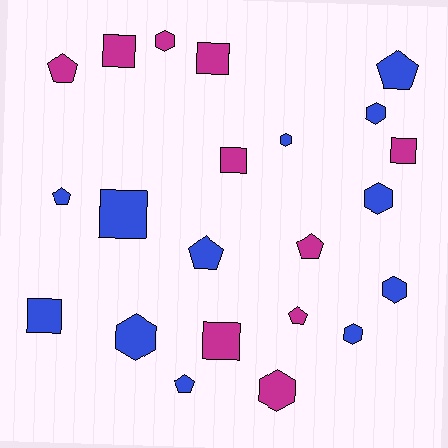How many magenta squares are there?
There are 5 magenta squares.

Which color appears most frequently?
Blue, with 12 objects.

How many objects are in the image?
There are 22 objects.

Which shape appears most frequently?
Hexagon, with 8 objects.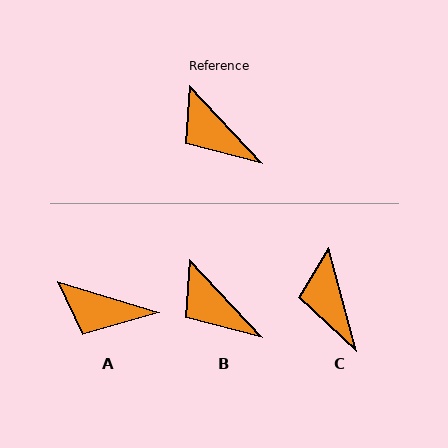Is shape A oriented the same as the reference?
No, it is off by about 30 degrees.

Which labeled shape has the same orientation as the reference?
B.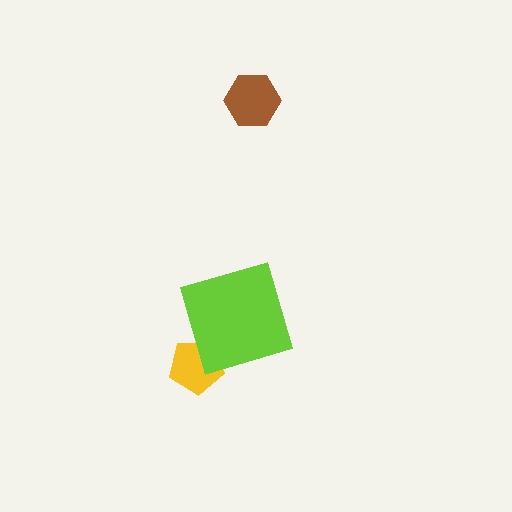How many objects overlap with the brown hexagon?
0 objects overlap with the brown hexagon.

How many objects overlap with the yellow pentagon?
1 object overlaps with the yellow pentagon.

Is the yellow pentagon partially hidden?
Yes, it is partially covered by another shape.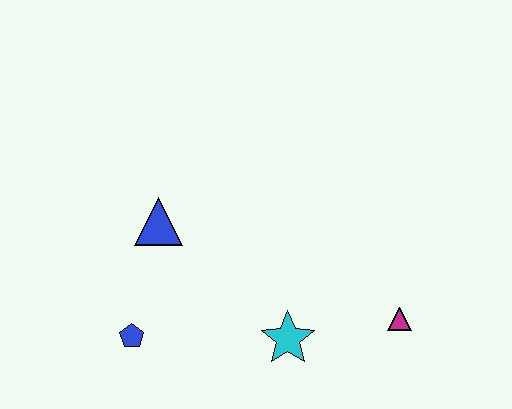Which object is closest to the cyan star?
The magenta triangle is closest to the cyan star.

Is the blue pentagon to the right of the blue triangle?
No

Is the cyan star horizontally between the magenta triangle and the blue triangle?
Yes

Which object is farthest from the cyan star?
The blue triangle is farthest from the cyan star.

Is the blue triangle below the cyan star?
No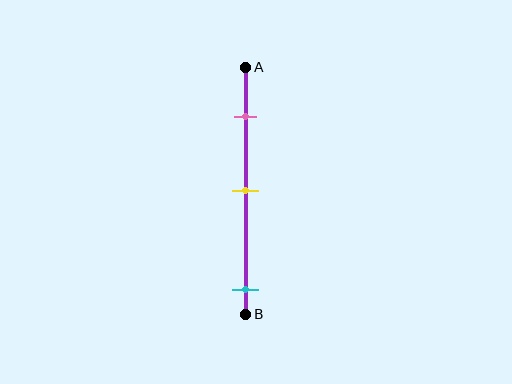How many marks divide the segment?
There are 3 marks dividing the segment.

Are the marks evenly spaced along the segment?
No, the marks are not evenly spaced.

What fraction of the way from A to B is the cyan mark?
The cyan mark is approximately 90% (0.9) of the way from A to B.